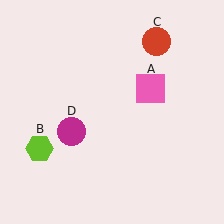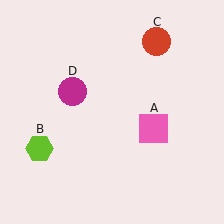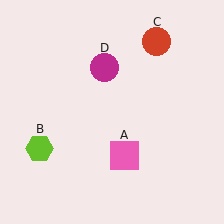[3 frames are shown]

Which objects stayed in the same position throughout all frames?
Lime hexagon (object B) and red circle (object C) remained stationary.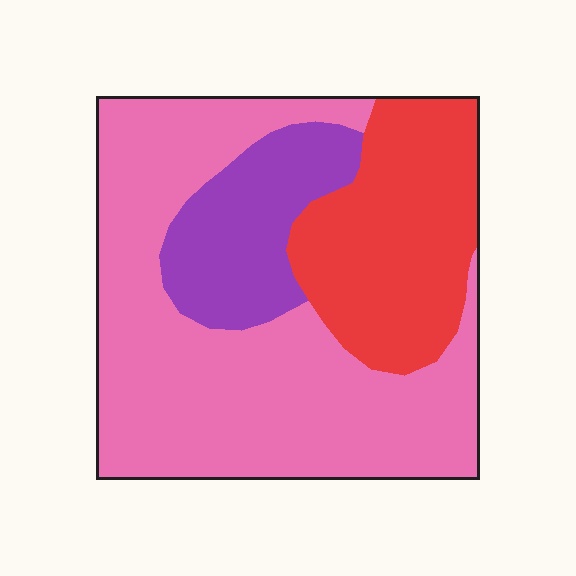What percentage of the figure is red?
Red covers around 25% of the figure.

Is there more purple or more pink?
Pink.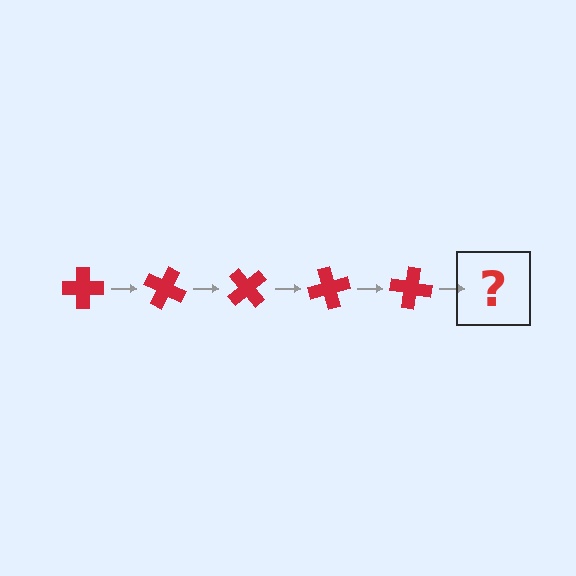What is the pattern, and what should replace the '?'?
The pattern is that the cross rotates 25 degrees each step. The '?' should be a red cross rotated 125 degrees.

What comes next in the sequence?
The next element should be a red cross rotated 125 degrees.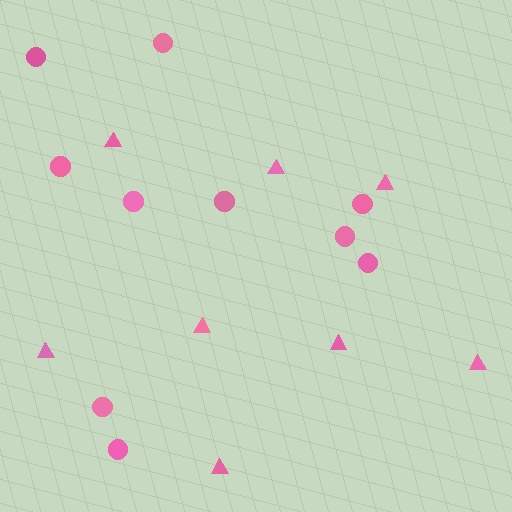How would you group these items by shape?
There are 2 groups: one group of triangles (8) and one group of circles (10).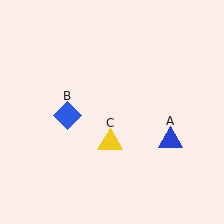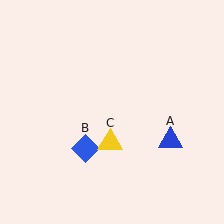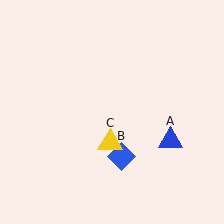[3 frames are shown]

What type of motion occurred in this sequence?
The blue diamond (object B) rotated counterclockwise around the center of the scene.